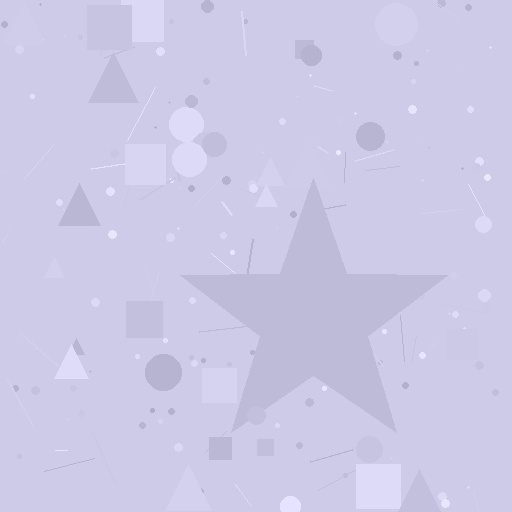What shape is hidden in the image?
A star is hidden in the image.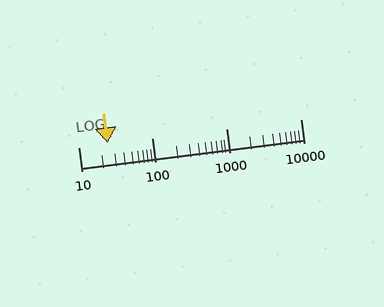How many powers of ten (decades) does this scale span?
The scale spans 3 decades, from 10 to 10000.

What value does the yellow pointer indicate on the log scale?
The pointer indicates approximately 25.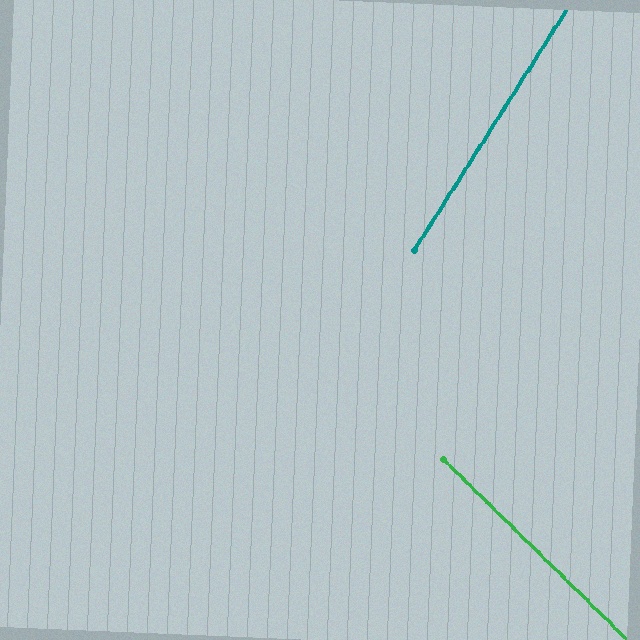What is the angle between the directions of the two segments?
Approximately 78 degrees.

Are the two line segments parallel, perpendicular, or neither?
Neither parallel nor perpendicular — they differ by about 78°.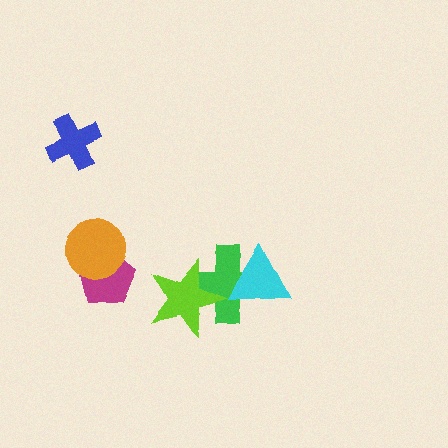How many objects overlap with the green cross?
2 objects overlap with the green cross.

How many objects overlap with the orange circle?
1 object overlaps with the orange circle.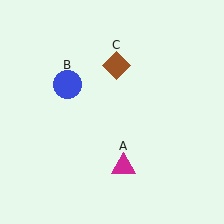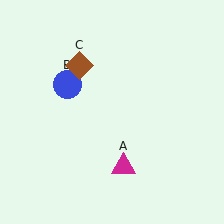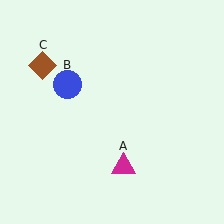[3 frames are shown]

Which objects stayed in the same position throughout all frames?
Magenta triangle (object A) and blue circle (object B) remained stationary.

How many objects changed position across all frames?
1 object changed position: brown diamond (object C).